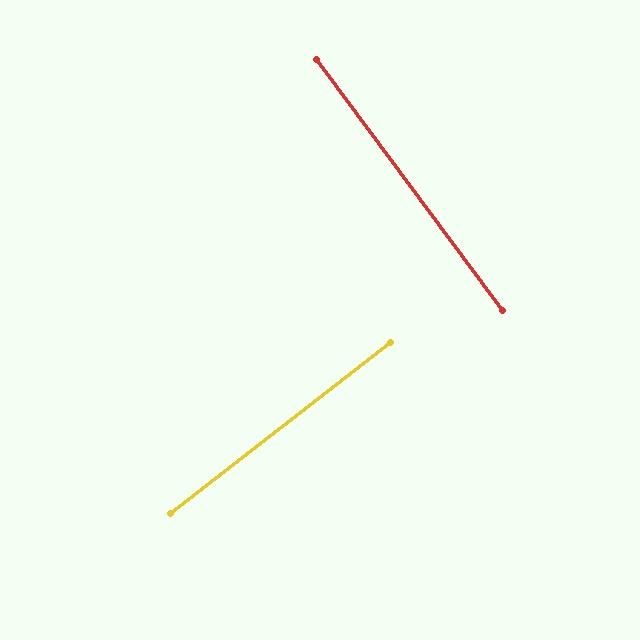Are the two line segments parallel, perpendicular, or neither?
Perpendicular — they meet at approximately 89°.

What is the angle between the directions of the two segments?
Approximately 89 degrees.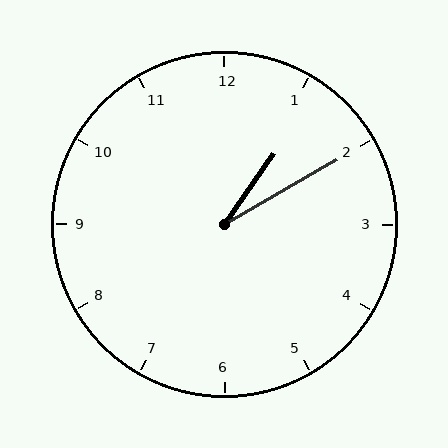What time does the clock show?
1:10.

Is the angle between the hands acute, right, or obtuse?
It is acute.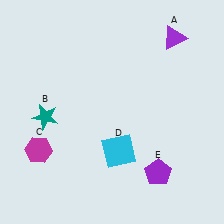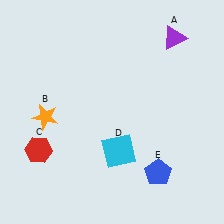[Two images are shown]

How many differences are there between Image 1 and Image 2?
There are 3 differences between the two images.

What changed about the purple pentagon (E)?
In Image 1, E is purple. In Image 2, it changed to blue.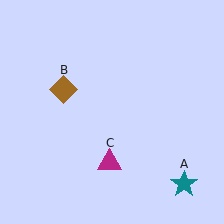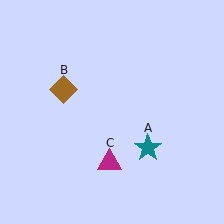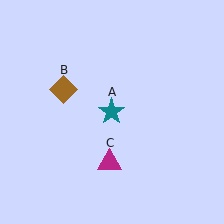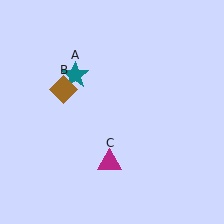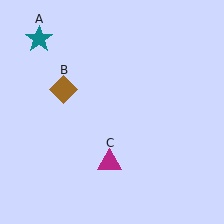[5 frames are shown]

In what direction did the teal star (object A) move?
The teal star (object A) moved up and to the left.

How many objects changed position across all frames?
1 object changed position: teal star (object A).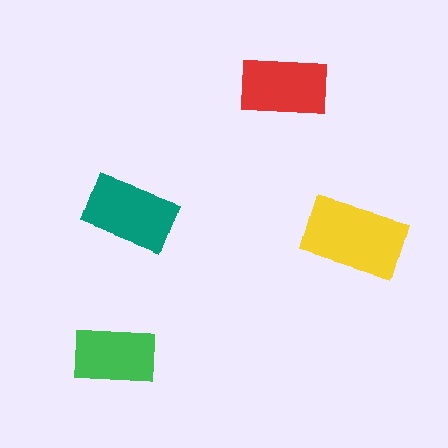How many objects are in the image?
There are 4 objects in the image.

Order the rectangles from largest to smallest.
the yellow one, the teal one, the red one, the green one.